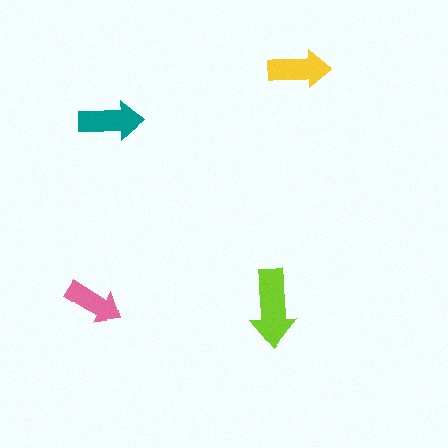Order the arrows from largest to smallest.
the lime one, the teal one, the yellow one, the pink one.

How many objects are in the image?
There are 4 objects in the image.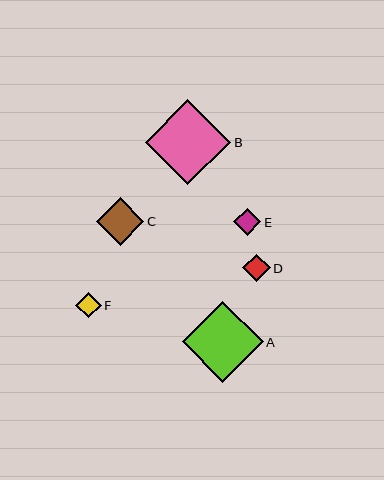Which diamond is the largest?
Diamond B is the largest with a size of approximately 86 pixels.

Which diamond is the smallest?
Diamond F is the smallest with a size of approximately 25 pixels.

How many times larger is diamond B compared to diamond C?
Diamond B is approximately 1.8 times the size of diamond C.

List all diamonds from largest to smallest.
From largest to smallest: B, A, C, D, E, F.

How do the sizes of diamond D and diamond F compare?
Diamond D and diamond F are approximately the same size.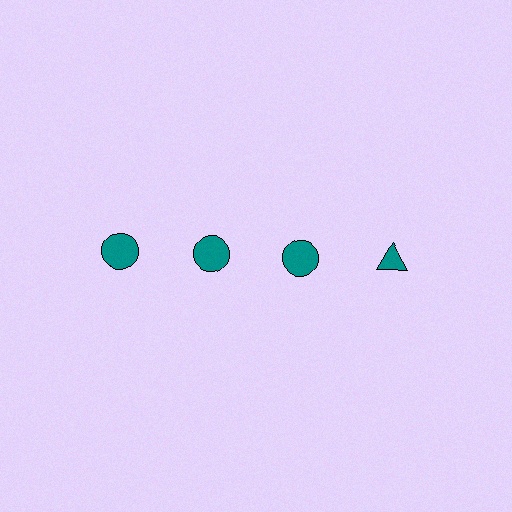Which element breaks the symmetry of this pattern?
The teal triangle in the top row, second from right column breaks the symmetry. All other shapes are teal circles.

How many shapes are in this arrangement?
There are 4 shapes arranged in a grid pattern.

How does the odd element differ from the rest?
It has a different shape: triangle instead of circle.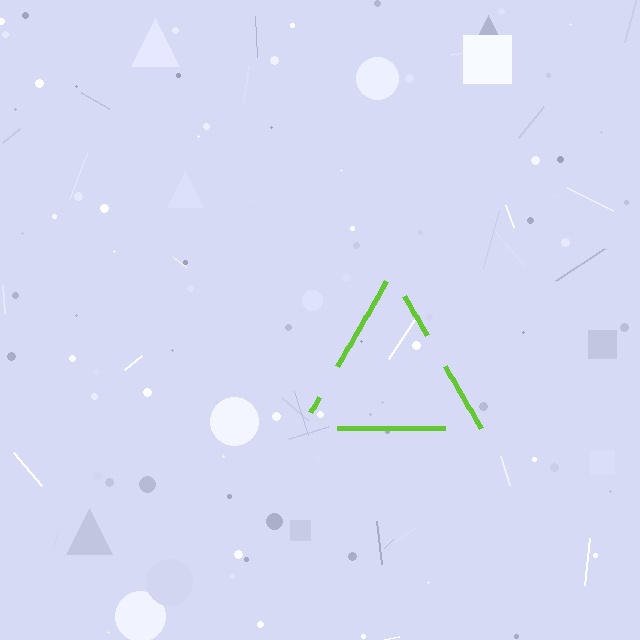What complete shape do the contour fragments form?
The contour fragments form a triangle.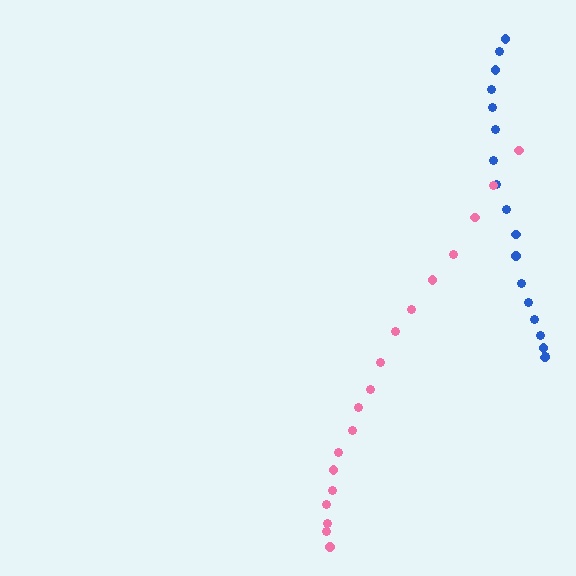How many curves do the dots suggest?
There are 2 distinct paths.